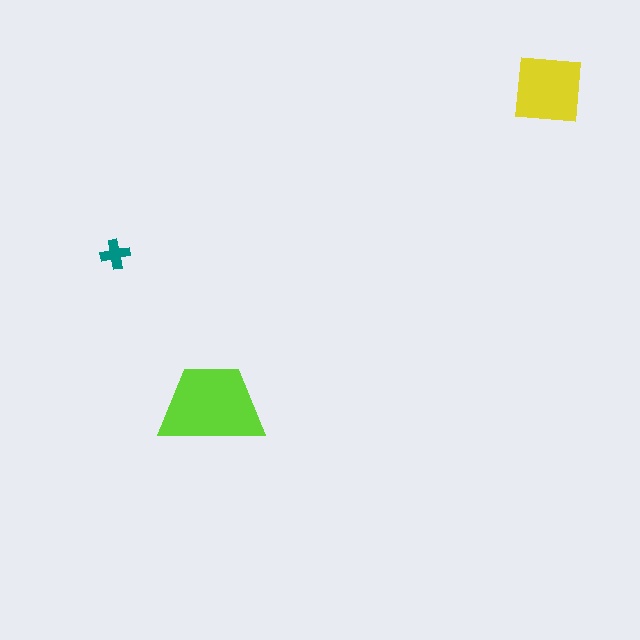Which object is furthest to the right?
The yellow square is rightmost.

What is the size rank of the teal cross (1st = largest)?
3rd.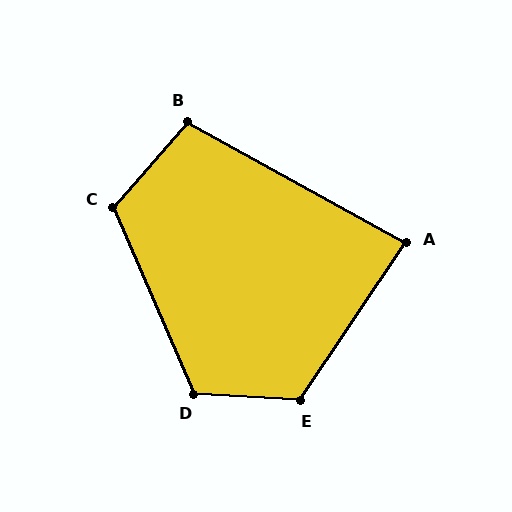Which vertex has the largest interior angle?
E, at approximately 120 degrees.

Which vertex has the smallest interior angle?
A, at approximately 85 degrees.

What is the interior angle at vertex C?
Approximately 116 degrees (obtuse).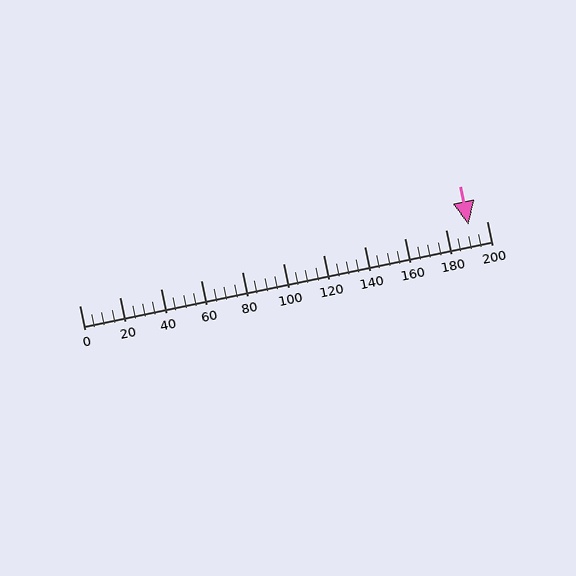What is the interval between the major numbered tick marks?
The major tick marks are spaced 20 units apart.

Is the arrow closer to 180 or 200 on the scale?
The arrow is closer to 200.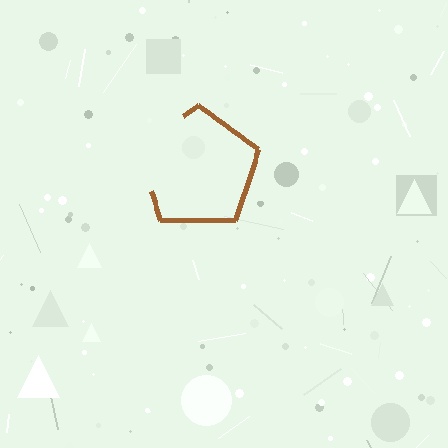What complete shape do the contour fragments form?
The contour fragments form a pentagon.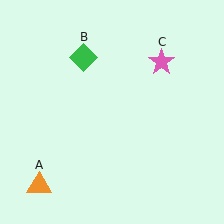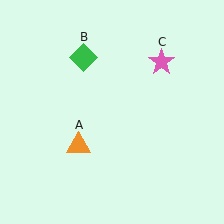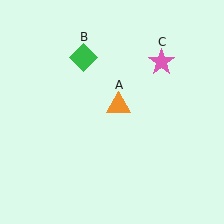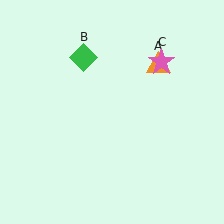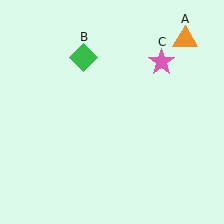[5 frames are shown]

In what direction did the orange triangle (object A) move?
The orange triangle (object A) moved up and to the right.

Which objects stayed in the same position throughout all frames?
Green diamond (object B) and pink star (object C) remained stationary.